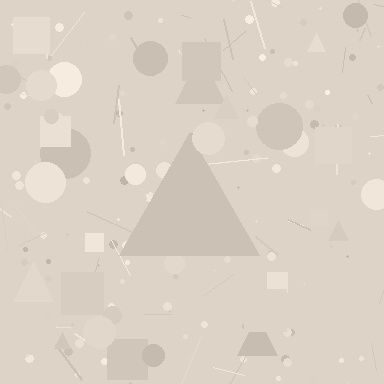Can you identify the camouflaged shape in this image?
The camouflaged shape is a triangle.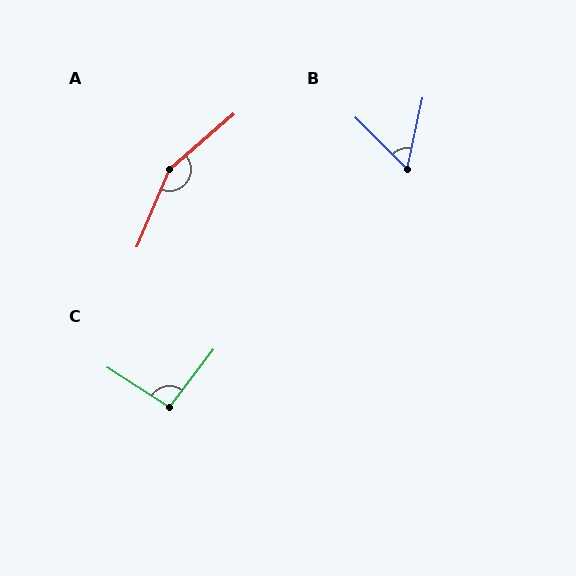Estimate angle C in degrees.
Approximately 94 degrees.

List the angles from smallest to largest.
B (58°), C (94°), A (154°).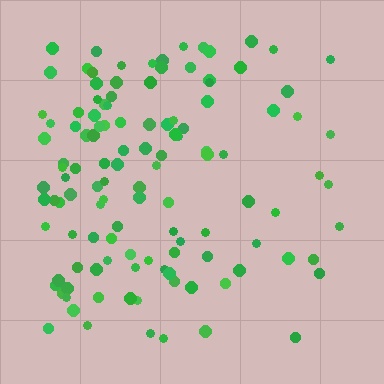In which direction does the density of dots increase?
From right to left, with the left side densest.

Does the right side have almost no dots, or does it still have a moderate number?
Still a moderate number, just noticeably fewer than the left.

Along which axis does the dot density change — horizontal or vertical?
Horizontal.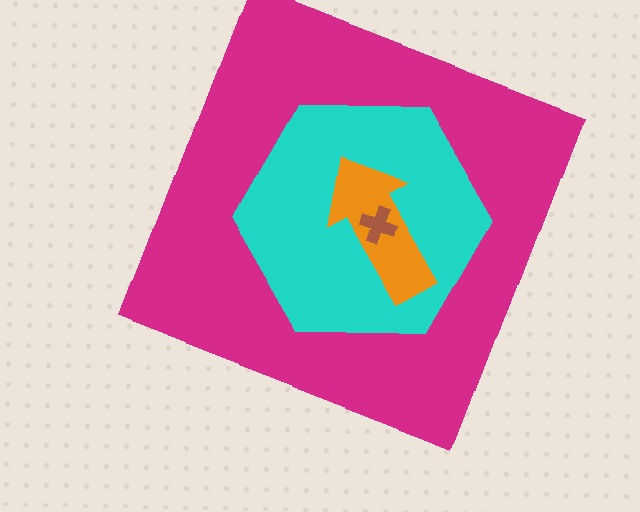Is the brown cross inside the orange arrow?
Yes.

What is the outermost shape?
The magenta square.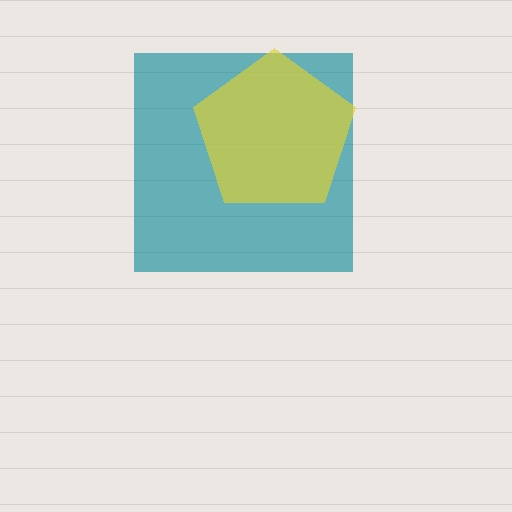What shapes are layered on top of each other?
The layered shapes are: a teal square, a yellow pentagon.